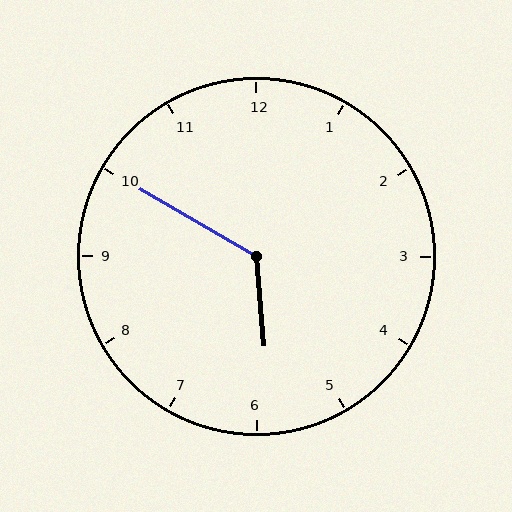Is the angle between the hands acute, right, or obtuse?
It is obtuse.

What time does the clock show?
5:50.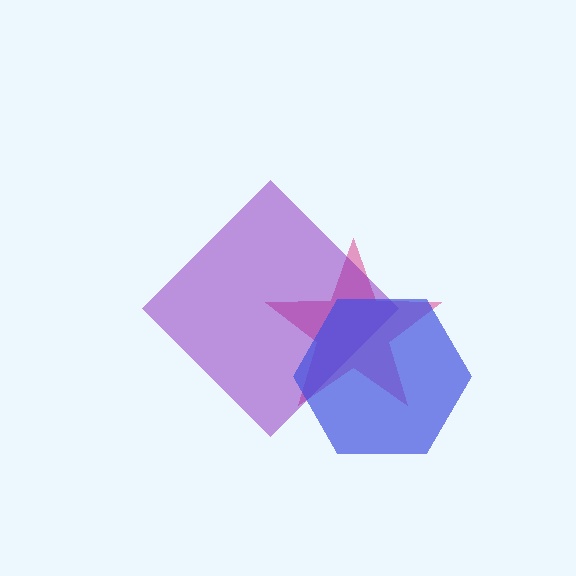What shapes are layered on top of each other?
The layered shapes are: a pink star, a purple diamond, a blue hexagon.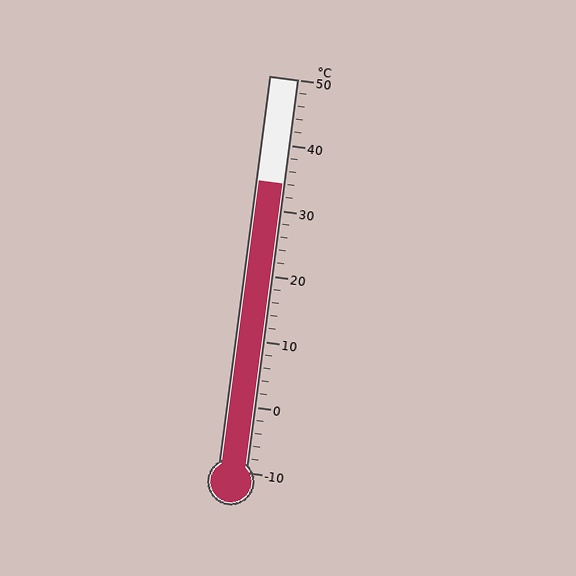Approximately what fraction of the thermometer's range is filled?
The thermometer is filled to approximately 75% of its range.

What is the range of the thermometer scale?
The thermometer scale ranges from -10°C to 50°C.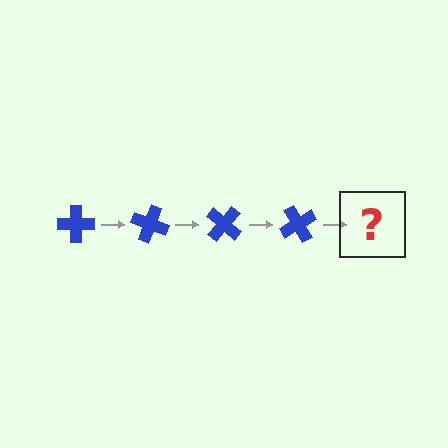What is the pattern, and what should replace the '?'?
The pattern is that the cross rotates 20 degrees each step. The '?' should be a blue cross rotated 80 degrees.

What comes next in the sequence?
The next element should be a blue cross rotated 80 degrees.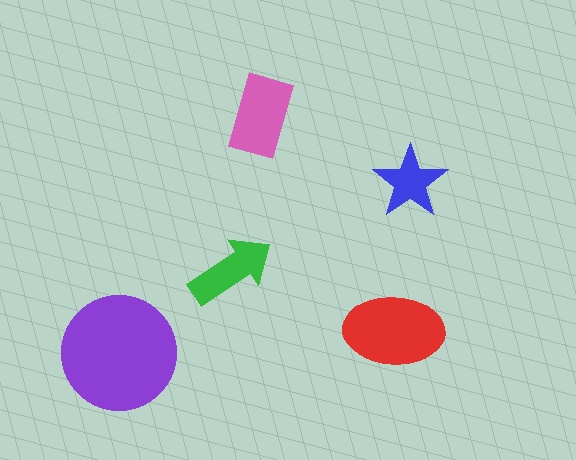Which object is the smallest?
The blue star.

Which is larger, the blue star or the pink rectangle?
The pink rectangle.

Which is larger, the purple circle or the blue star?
The purple circle.